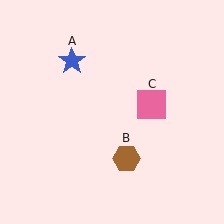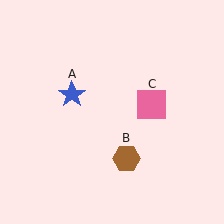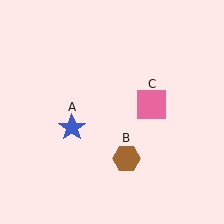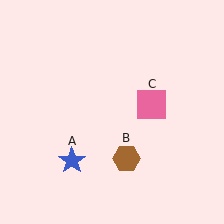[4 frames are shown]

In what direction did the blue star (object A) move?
The blue star (object A) moved down.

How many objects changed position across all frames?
1 object changed position: blue star (object A).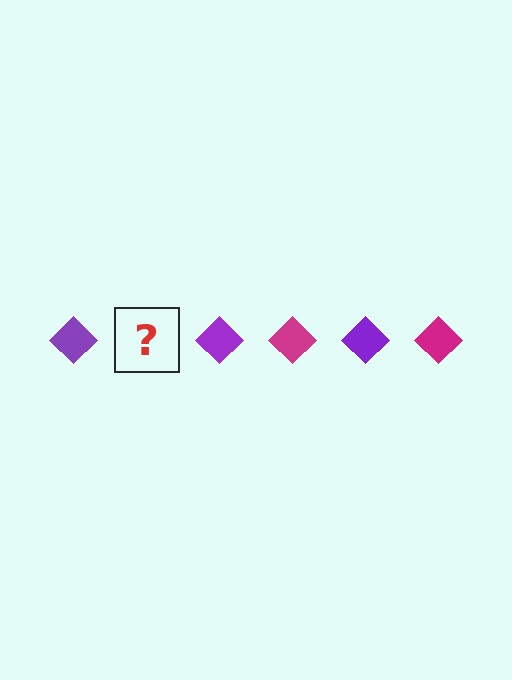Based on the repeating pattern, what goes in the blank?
The blank should be a magenta diamond.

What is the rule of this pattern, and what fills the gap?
The rule is that the pattern cycles through purple, magenta diamonds. The gap should be filled with a magenta diamond.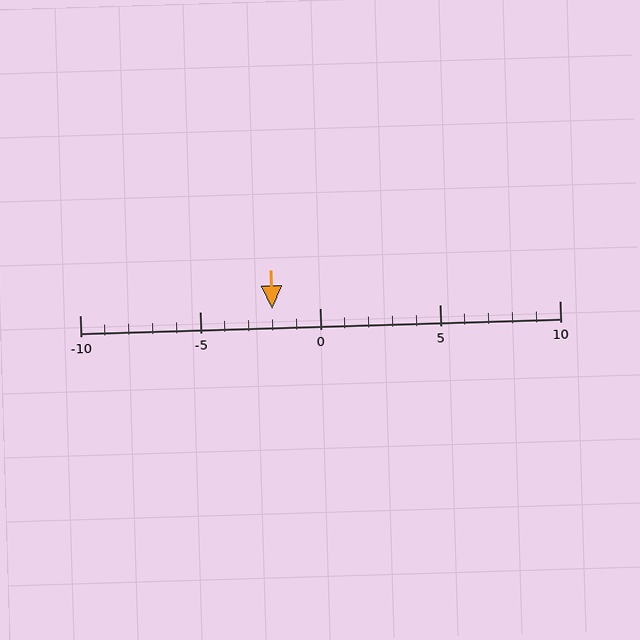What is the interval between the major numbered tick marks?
The major tick marks are spaced 5 units apart.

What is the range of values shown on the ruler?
The ruler shows values from -10 to 10.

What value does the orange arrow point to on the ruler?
The orange arrow points to approximately -2.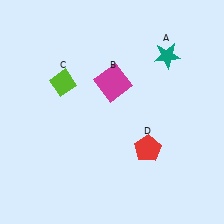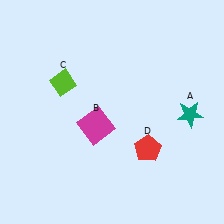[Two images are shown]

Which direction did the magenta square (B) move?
The magenta square (B) moved down.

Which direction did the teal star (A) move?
The teal star (A) moved down.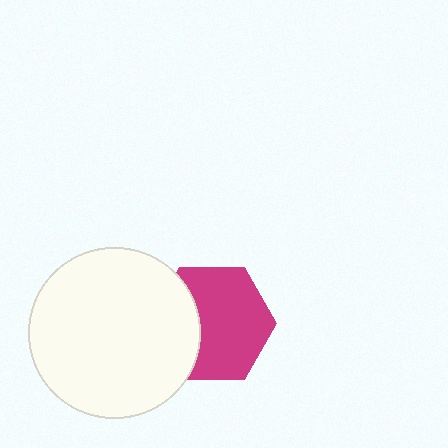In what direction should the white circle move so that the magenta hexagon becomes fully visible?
The white circle should move left. That is the shortest direction to clear the overlap and leave the magenta hexagon fully visible.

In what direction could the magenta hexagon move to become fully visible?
The magenta hexagon could move right. That would shift it out from behind the white circle entirely.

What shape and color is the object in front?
The object in front is a white circle.